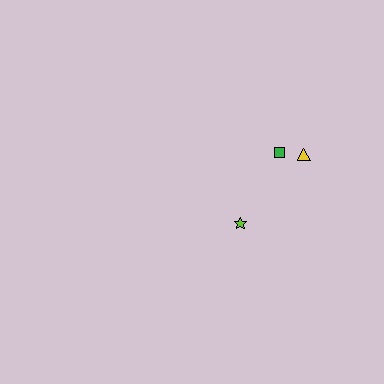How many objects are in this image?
There are 3 objects.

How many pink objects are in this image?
There are no pink objects.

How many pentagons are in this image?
There are no pentagons.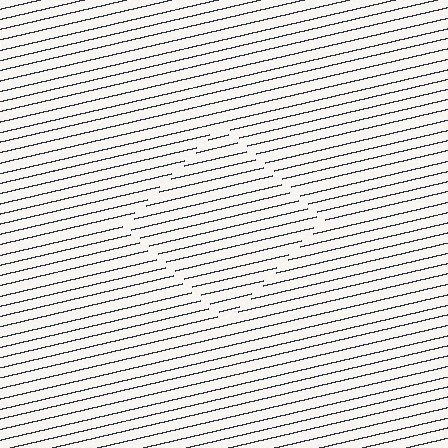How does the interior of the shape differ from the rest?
The interior of the shape contains the same grating, shifted by half a period — the contour is defined by the phase discontinuity where line-ends from the inner and outer gratings abut.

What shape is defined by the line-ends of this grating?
An illusory square. The interior of the shape contains the same grating, shifted by half a period — the contour is defined by the phase discontinuity where line-ends from the inner and outer gratings abut.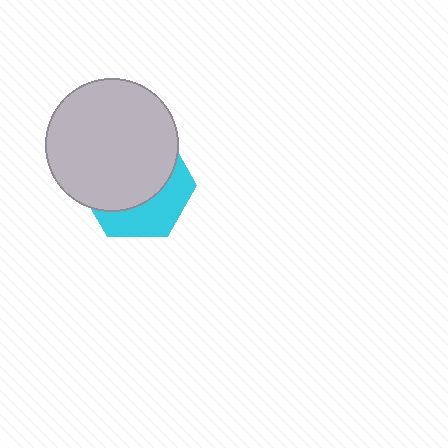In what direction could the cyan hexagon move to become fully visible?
The cyan hexagon could move down. That would shift it out from behind the light gray circle entirely.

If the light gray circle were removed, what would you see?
You would see the complete cyan hexagon.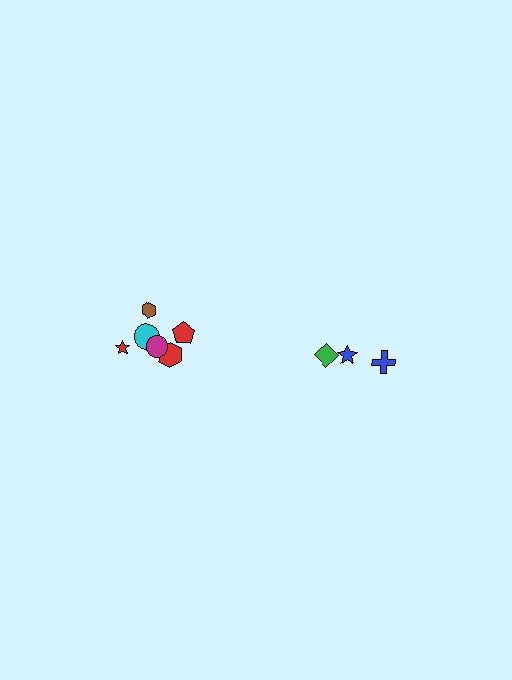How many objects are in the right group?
There are 3 objects.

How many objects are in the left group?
There are 6 objects.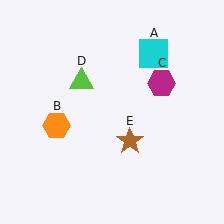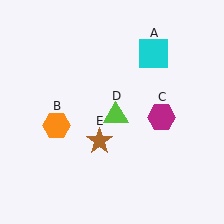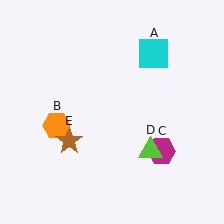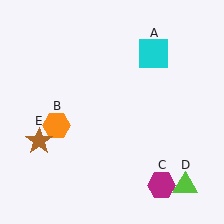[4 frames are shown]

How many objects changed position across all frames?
3 objects changed position: magenta hexagon (object C), lime triangle (object D), brown star (object E).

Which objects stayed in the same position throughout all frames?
Cyan square (object A) and orange hexagon (object B) remained stationary.